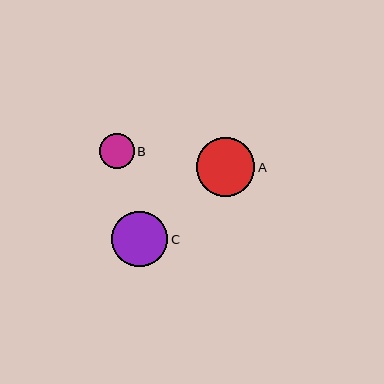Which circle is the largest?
Circle A is the largest with a size of approximately 58 pixels.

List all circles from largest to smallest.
From largest to smallest: A, C, B.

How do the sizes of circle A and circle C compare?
Circle A and circle C are approximately the same size.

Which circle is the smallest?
Circle B is the smallest with a size of approximately 35 pixels.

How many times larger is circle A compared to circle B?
Circle A is approximately 1.7 times the size of circle B.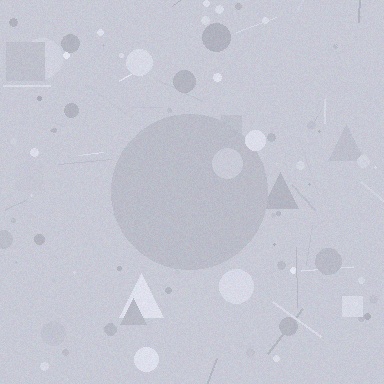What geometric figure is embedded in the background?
A circle is embedded in the background.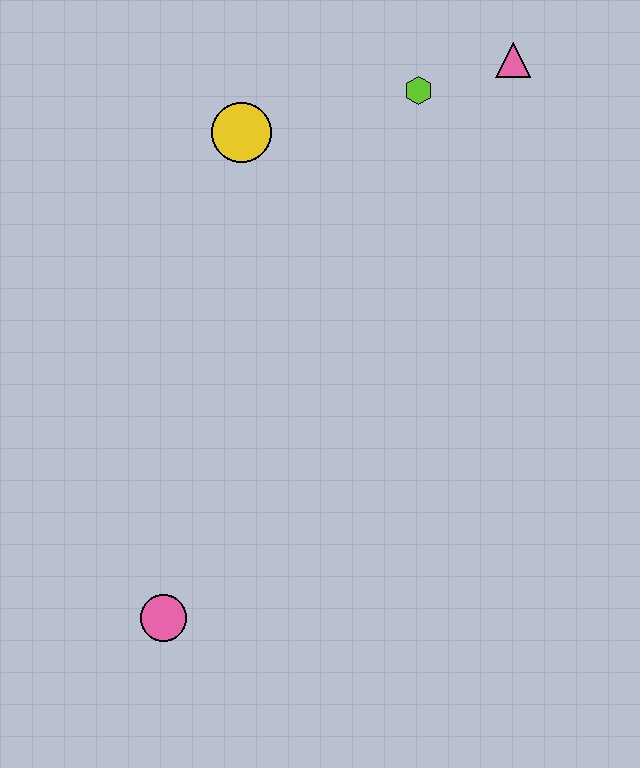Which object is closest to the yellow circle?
The lime hexagon is closest to the yellow circle.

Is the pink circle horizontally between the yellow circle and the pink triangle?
No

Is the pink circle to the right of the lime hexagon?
No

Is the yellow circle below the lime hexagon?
Yes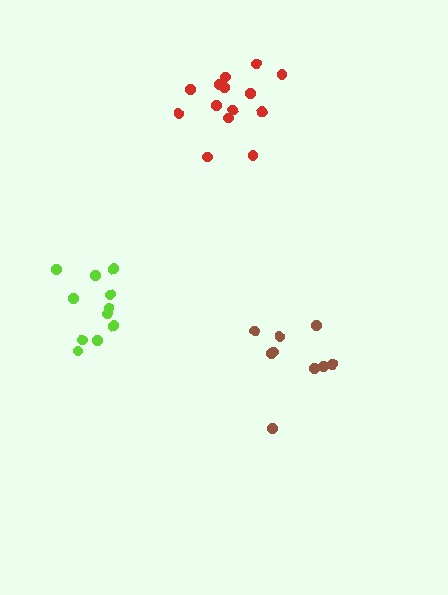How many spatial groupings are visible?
There are 3 spatial groupings.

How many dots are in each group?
Group 1: 11 dots, Group 2: 14 dots, Group 3: 9 dots (34 total).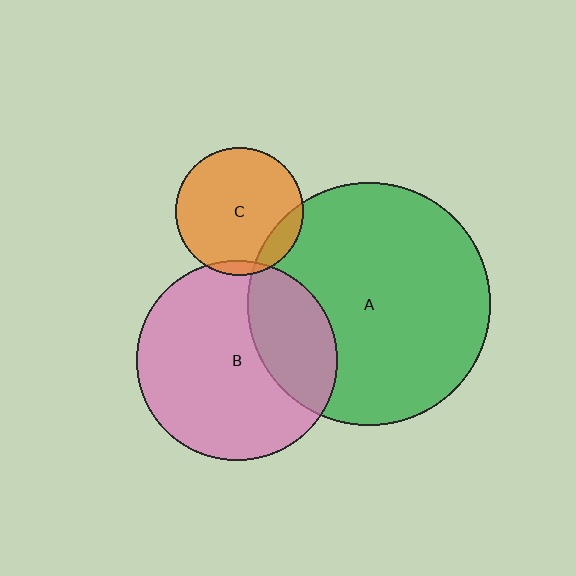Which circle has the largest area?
Circle A (green).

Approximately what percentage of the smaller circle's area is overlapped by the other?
Approximately 10%.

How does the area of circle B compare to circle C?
Approximately 2.4 times.